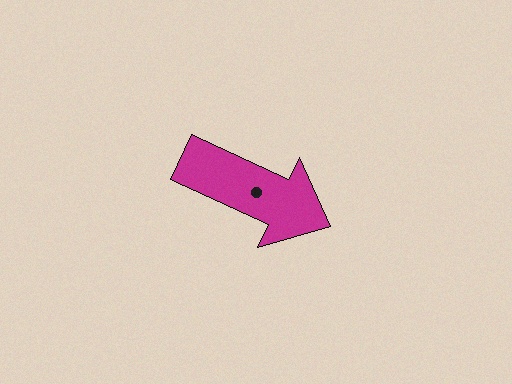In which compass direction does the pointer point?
Southeast.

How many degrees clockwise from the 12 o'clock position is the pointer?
Approximately 115 degrees.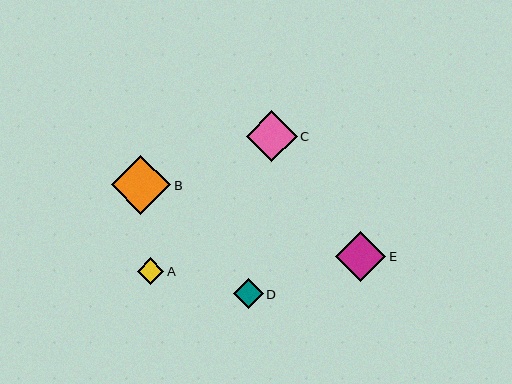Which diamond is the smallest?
Diamond A is the smallest with a size of approximately 27 pixels.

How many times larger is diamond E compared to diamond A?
Diamond E is approximately 1.9 times the size of diamond A.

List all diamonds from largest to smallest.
From largest to smallest: B, C, E, D, A.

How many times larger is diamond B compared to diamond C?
Diamond B is approximately 1.2 times the size of diamond C.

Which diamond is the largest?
Diamond B is the largest with a size of approximately 59 pixels.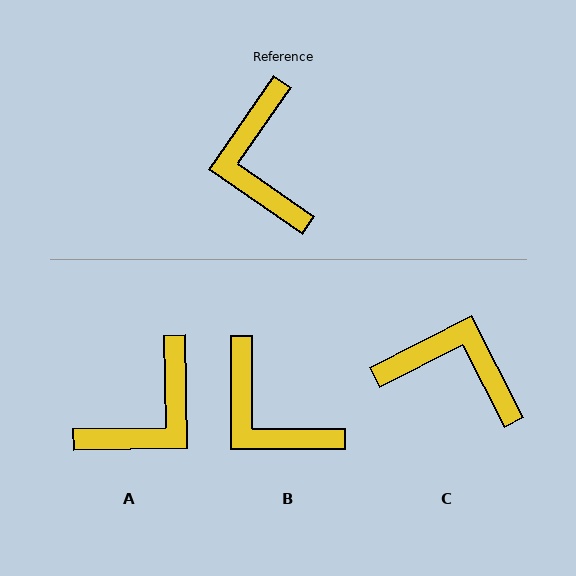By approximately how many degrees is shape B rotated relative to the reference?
Approximately 35 degrees counter-clockwise.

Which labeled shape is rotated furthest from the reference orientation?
A, about 125 degrees away.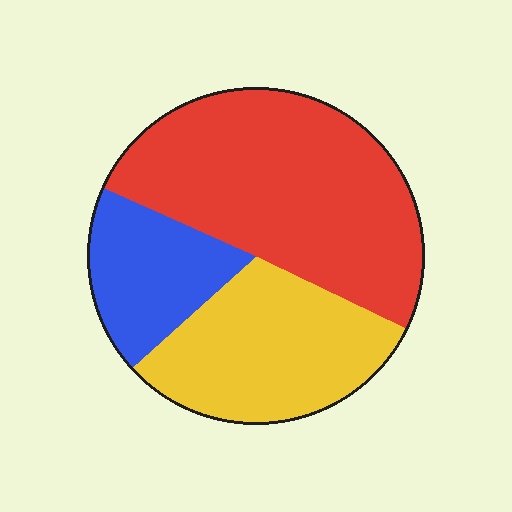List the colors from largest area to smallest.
From largest to smallest: red, yellow, blue.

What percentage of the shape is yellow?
Yellow takes up about one third (1/3) of the shape.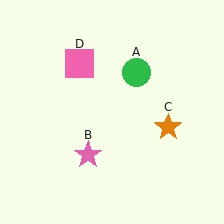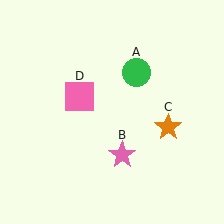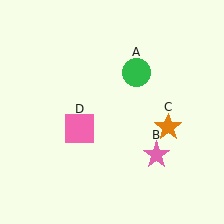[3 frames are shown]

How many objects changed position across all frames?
2 objects changed position: pink star (object B), pink square (object D).